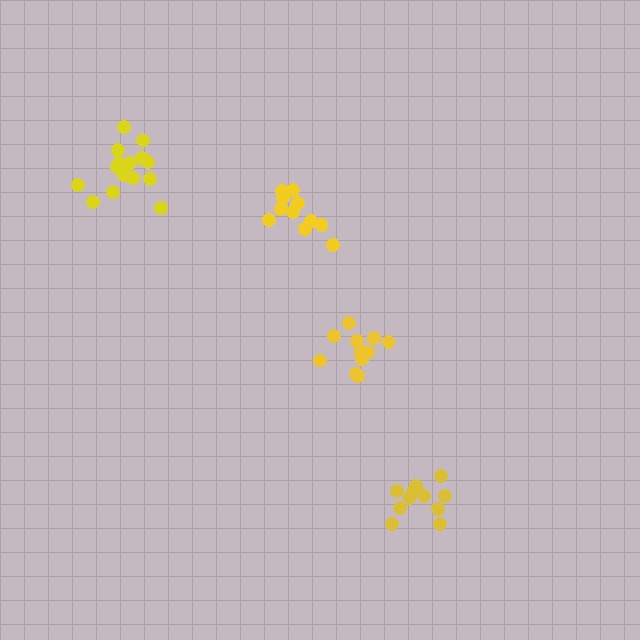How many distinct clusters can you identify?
There are 4 distinct clusters.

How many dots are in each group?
Group 1: 11 dots, Group 2: 11 dots, Group 3: 15 dots, Group 4: 11 dots (48 total).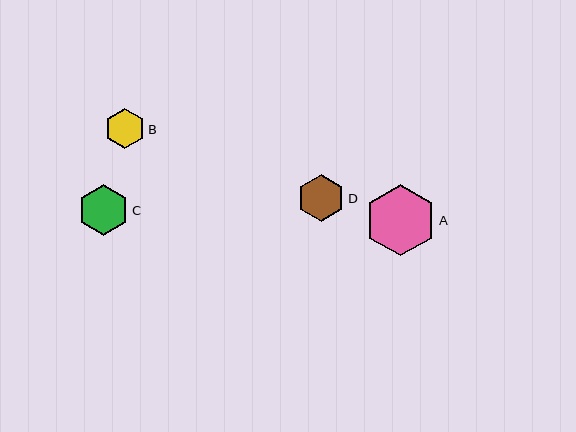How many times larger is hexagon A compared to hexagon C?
Hexagon A is approximately 1.4 times the size of hexagon C.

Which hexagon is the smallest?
Hexagon B is the smallest with a size of approximately 40 pixels.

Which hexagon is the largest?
Hexagon A is the largest with a size of approximately 71 pixels.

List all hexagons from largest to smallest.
From largest to smallest: A, C, D, B.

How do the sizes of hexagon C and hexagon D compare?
Hexagon C and hexagon D are approximately the same size.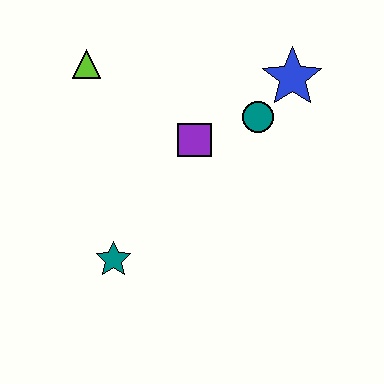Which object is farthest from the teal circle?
The teal star is farthest from the teal circle.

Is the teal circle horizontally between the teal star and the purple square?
No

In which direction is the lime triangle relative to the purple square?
The lime triangle is to the left of the purple square.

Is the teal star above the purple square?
No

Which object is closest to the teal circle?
The blue star is closest to the teal circle.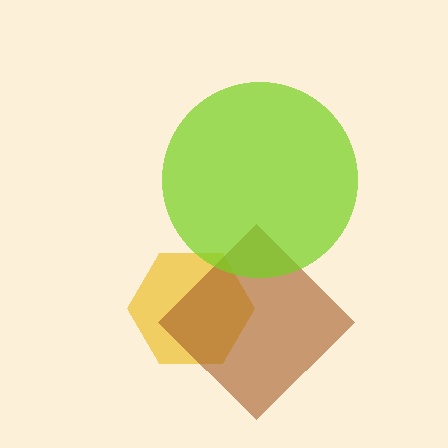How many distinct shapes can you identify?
There are 3 distinct shapes: a yellow hexagon, a brown diamond, a lime circle.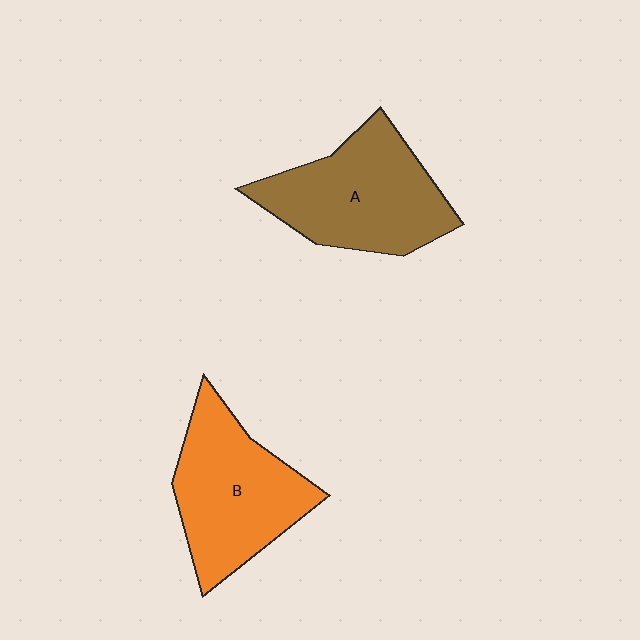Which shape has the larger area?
Shape A (brown).